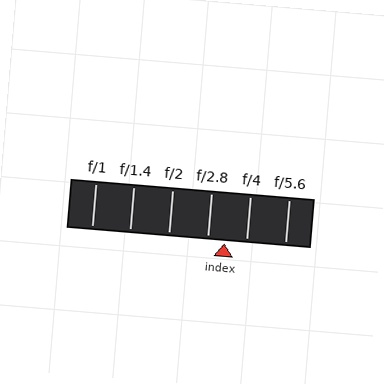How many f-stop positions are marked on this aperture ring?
There are 6 f-stop positions marked.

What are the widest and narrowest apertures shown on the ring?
The widest aperture shown is f/1 and the narrowest is f/5.6.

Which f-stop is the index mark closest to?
The index mark is closest to f/2.8.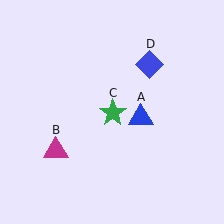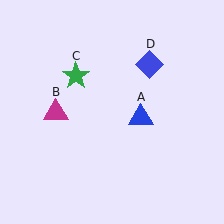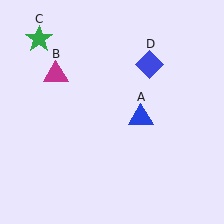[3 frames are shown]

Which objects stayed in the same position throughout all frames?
Blue triangle (object A) and blue diamond (object D) remained stationary.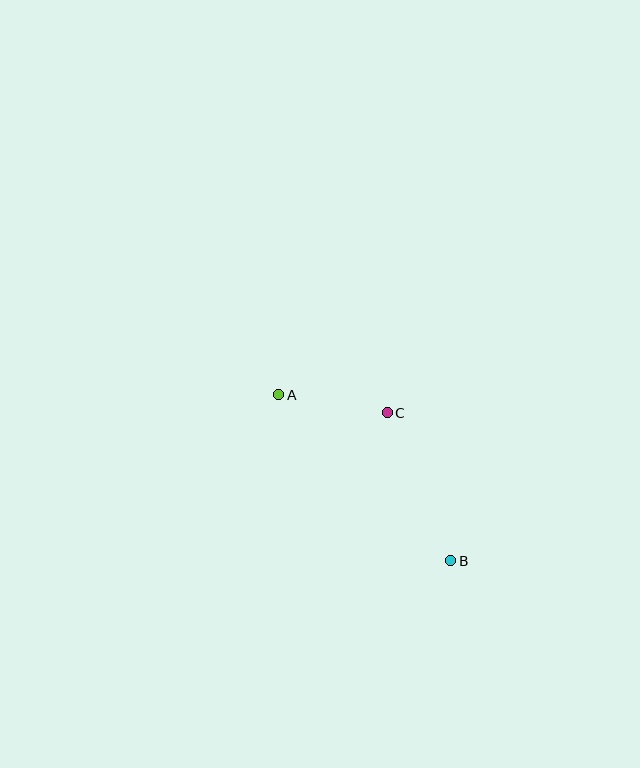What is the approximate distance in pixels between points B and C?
The distance between B and C is approximately 161 pixels.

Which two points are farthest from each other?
Points A and B are farthest from each other.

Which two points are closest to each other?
Points A and C are closest to each other.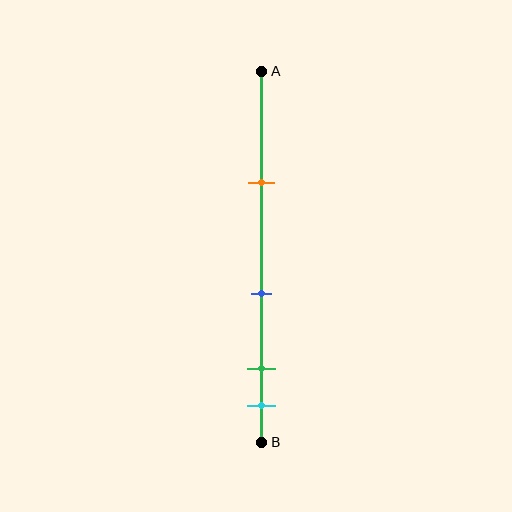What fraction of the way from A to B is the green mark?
The green mark is approximately 80% (0.8) of the way from A to B.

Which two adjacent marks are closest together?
The green and cyan marks are the closest adjacent pair.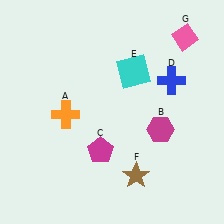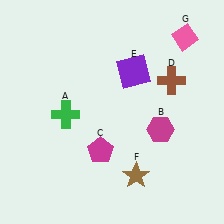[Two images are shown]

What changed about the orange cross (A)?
In Image 1, A is orange. In Image 2, it changed to green.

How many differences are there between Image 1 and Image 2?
There are 3 differences between the two images.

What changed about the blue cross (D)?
In Image 1, D is blue. In Image 2, it changed to brown.